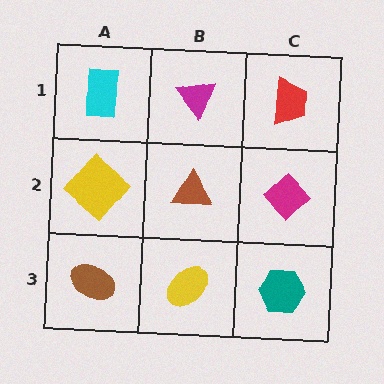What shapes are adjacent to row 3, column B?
A brown triangle (row 2, column B), a brown ellipse (row 3, column A), a teal hexagon (row 3, column C).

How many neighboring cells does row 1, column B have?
3.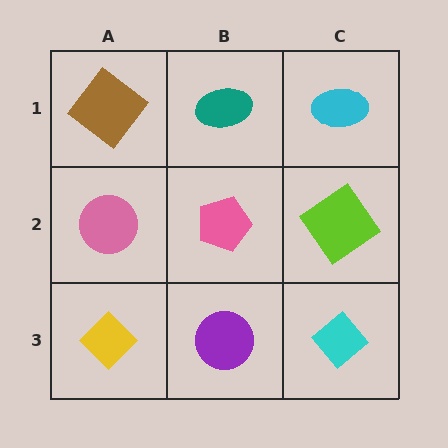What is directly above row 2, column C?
A cyan ellipse.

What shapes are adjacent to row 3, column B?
A pink pentagon (row 2, column B), a yellow diamond (row 3, column A), a cyan diamond (row 3, column C).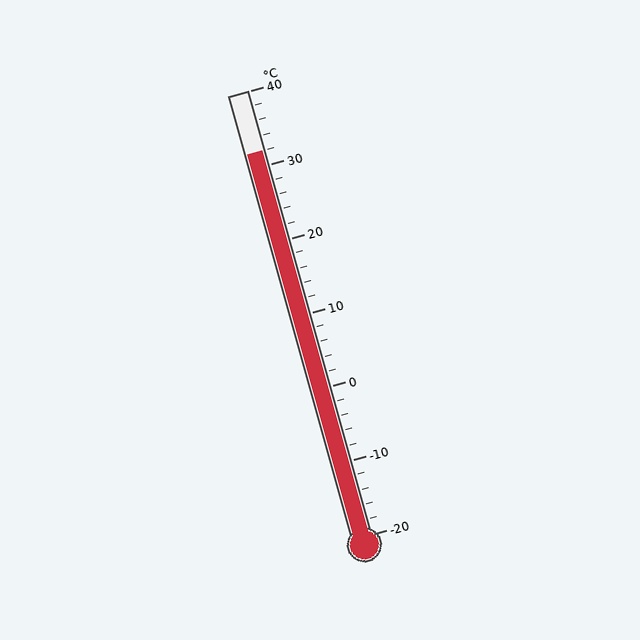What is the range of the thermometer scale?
The thermometer scale ranges from -20°C to 40°C.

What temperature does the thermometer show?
The thermometer shows approximately 32°C.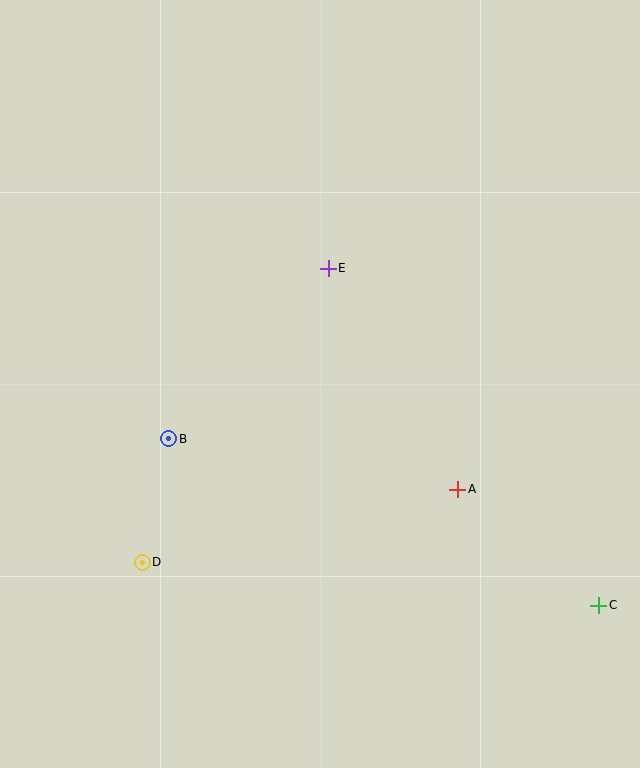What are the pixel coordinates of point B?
Point B is at (169, 439).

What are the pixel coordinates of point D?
Point D is at (142, 562).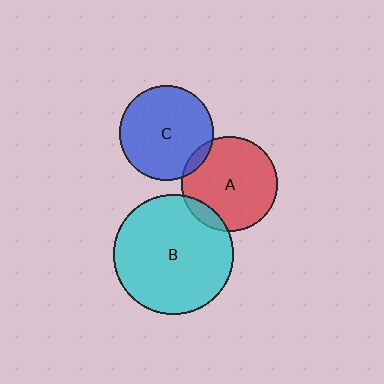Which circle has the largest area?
Circle B (cyan).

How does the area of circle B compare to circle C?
Approximately 1.6 times.